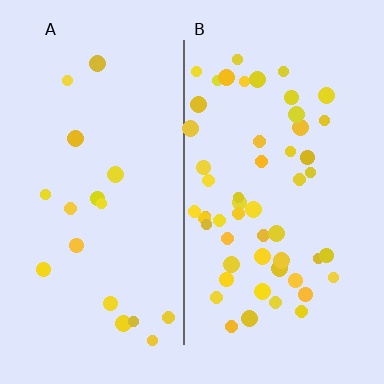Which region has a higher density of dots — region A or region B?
B (the right).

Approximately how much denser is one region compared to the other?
Approximately 3.0× — region B over region A.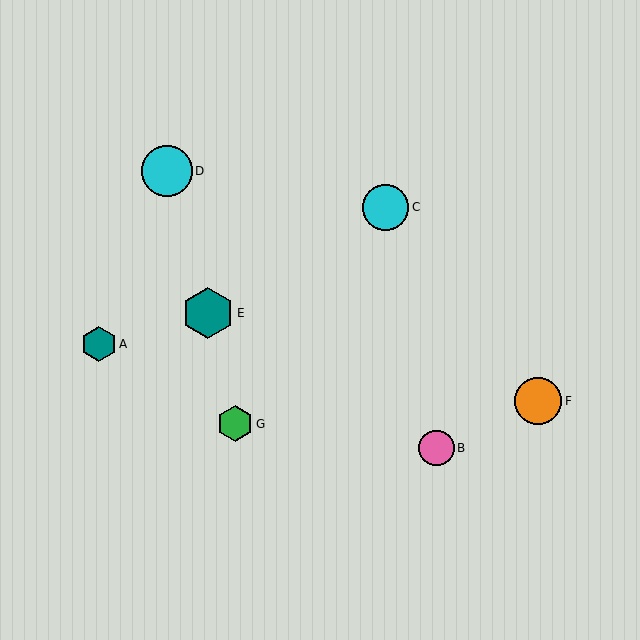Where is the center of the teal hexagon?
The center of the teal hexagon is at (99, 344).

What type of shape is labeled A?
Shape A is a teal hexagon.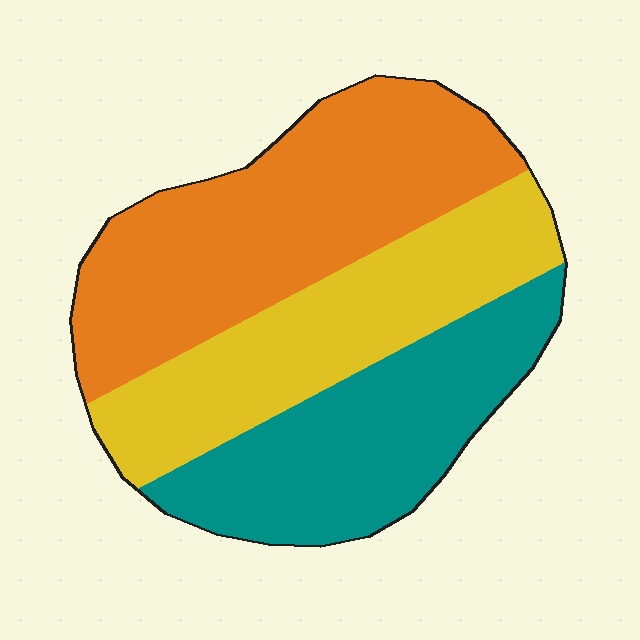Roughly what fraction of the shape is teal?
Teal takes up about one third (1/3) of the shape.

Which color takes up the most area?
Orange, at roughly 40%.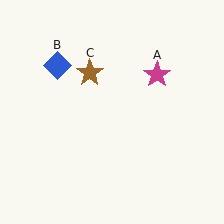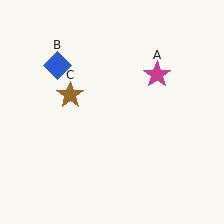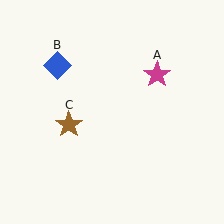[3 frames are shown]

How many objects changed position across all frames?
1 object changed position: brown star (object C).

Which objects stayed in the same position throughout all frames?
Magenta star (object A) and blue diamond (object B) remained stationary.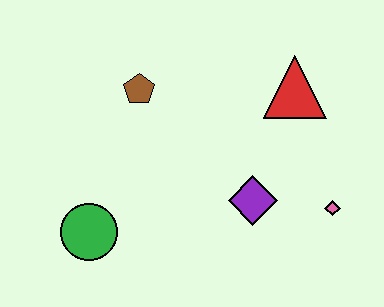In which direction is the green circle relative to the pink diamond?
The green circle is to the left of the pink diamond.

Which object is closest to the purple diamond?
The pink diamond is closest to the purple diamond.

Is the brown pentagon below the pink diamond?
No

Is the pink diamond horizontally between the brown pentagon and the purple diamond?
No